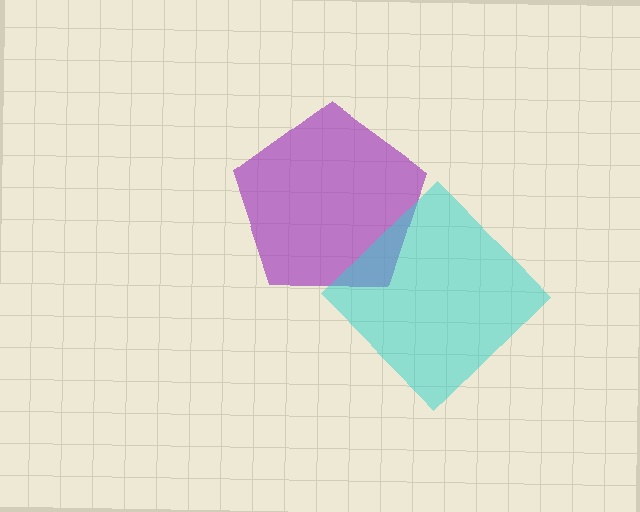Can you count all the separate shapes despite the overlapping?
Yes, there are 2 separate shapes.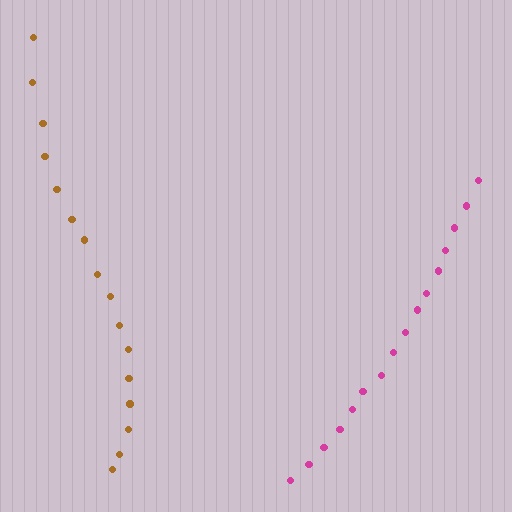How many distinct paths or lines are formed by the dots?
There are 2 distinct paths.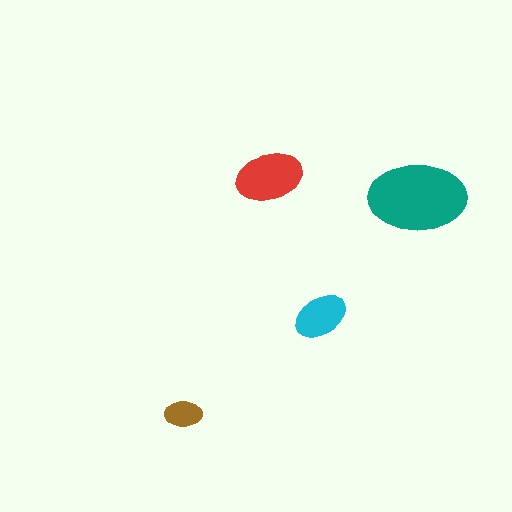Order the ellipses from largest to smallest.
the teal one, the red one, the cyan one, the brown one.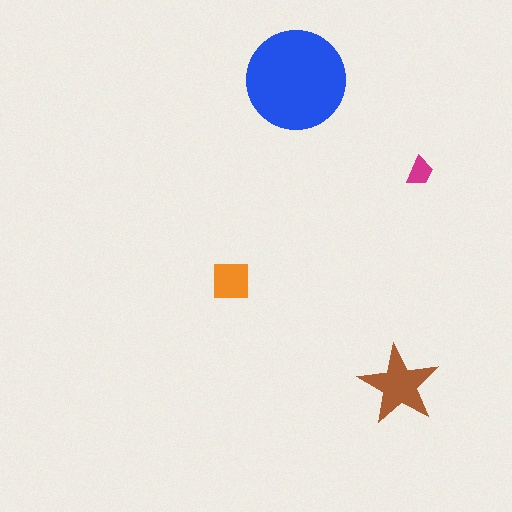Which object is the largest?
The blue circle.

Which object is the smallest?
The magenta trapezoid.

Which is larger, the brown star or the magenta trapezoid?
The brown star.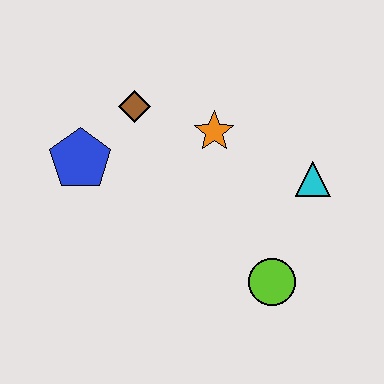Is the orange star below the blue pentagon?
No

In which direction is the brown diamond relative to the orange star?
The brown diamond is to the left of the orange star.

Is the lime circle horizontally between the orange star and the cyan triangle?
Yes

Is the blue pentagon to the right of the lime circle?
No